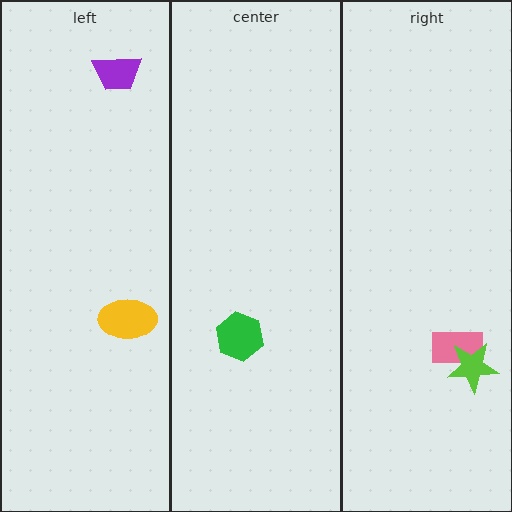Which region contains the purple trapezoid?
The left region.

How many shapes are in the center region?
1.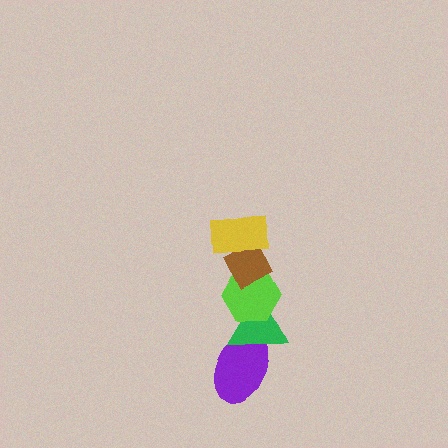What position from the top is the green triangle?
The green triangle is 4th from the top.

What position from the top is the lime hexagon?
The lime hexagon is 3rd from the top.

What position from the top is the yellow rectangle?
The yellow rectangle is 1st from the top.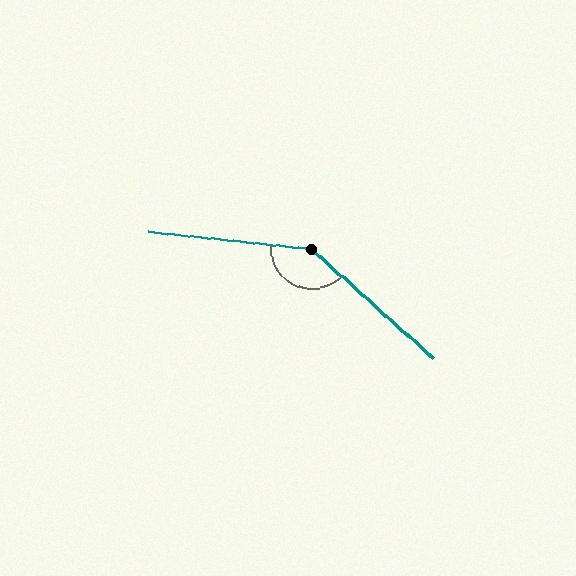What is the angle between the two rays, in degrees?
Approximately 144 degrees.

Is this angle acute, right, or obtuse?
It is obtuse.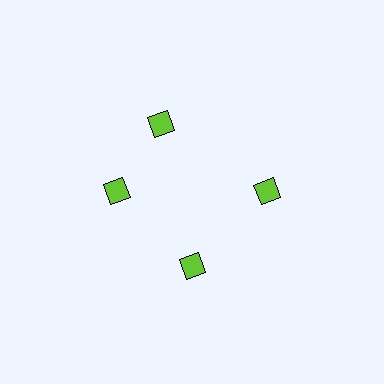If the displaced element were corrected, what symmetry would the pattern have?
It would have 4-fold rotational symmetry — the pattern would map onto itself every 90 degrees.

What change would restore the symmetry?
The symmetry would be restored by rotating it back into even spacing with its neighbors so that all 4 diamonds sit at equal angles and equal distance from the center.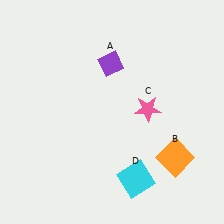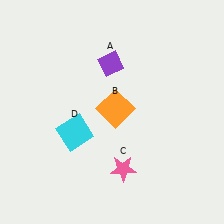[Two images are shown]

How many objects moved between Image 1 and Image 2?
3 objects moved between the two images.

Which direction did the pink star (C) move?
The pink star (C) moved down.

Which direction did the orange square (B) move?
The orange square (B) moved left.